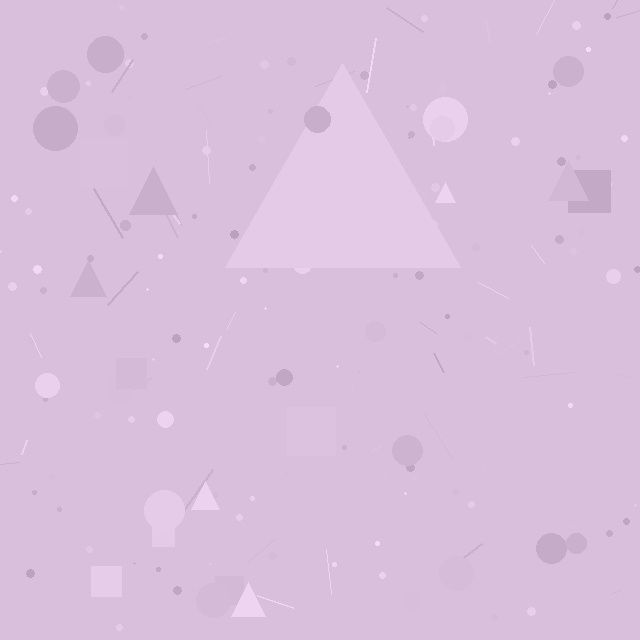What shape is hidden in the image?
A triangle is hidden in the image.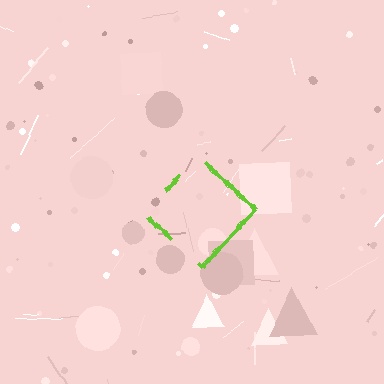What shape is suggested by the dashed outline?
The dashed outline suggests a diamond.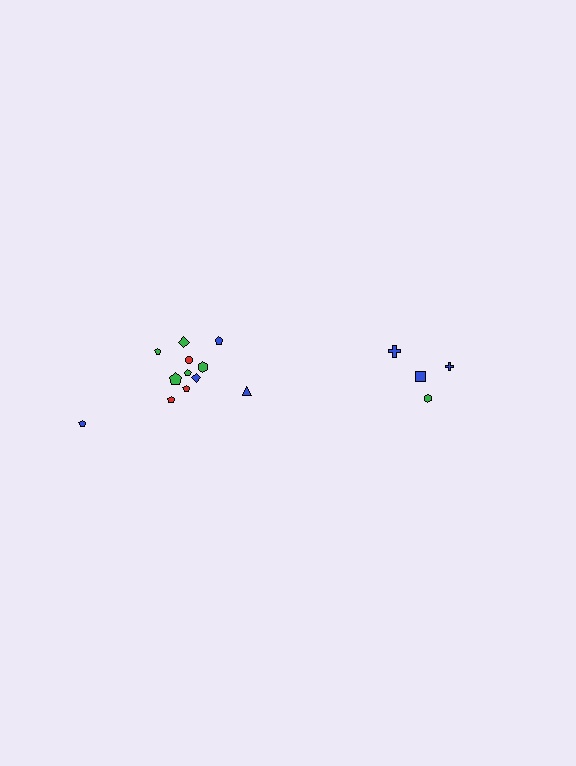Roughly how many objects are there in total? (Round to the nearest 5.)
Roughly 15 objects in total.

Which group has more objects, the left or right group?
The left group.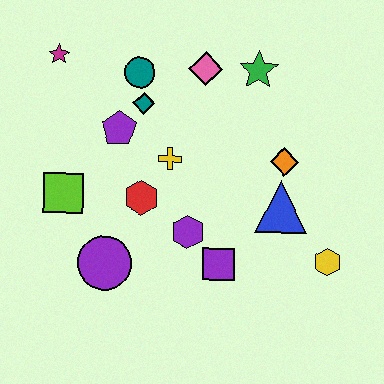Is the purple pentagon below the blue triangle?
No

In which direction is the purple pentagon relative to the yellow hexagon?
The purple pentagon is to the left of the yellow hexagon.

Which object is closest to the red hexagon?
The yellow cross is closest to the red hexagon.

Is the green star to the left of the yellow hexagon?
Yes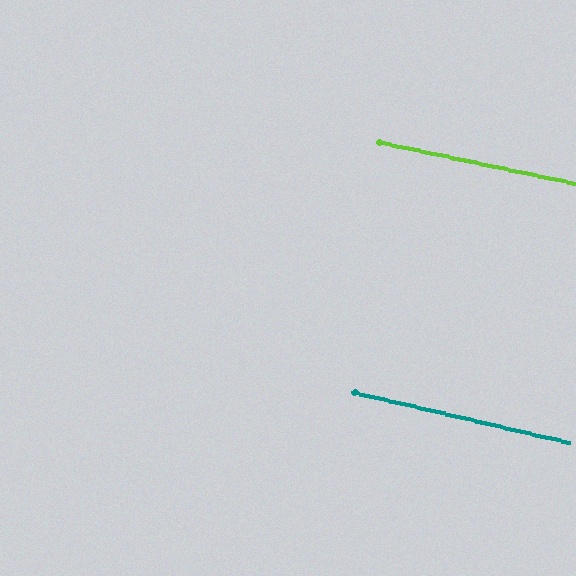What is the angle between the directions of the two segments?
Approximately 1 degree.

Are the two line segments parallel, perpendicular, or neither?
Parallel — their directions differ by only 1.1°.